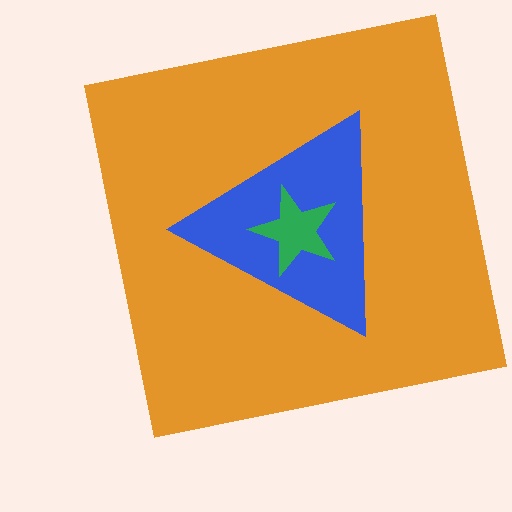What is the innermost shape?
The green star.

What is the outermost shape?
The orange square.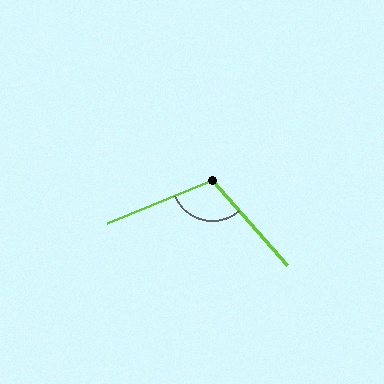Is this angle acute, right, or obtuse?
It is obtuse.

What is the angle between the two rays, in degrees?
Approximately 109 degrees.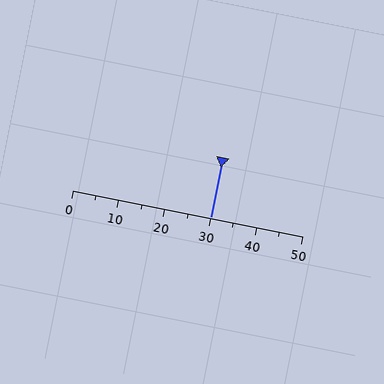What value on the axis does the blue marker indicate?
The marker indicates approximately 30.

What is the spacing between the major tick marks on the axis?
The major ticks are spaced 10 apart.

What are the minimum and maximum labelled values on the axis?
The axis runs from 0 to 50.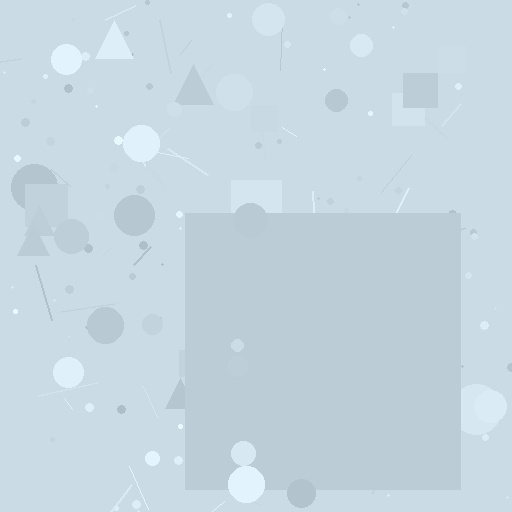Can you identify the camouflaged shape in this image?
The camouflaged shape is a square.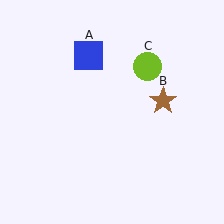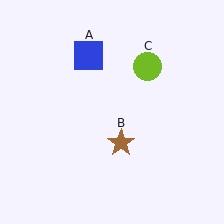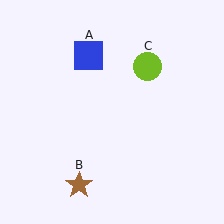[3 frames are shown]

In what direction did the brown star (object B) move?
The brown star (object B) moved down and to the left.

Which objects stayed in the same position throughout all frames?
Blue square (object A) and lime circle (object C) remained stationary.